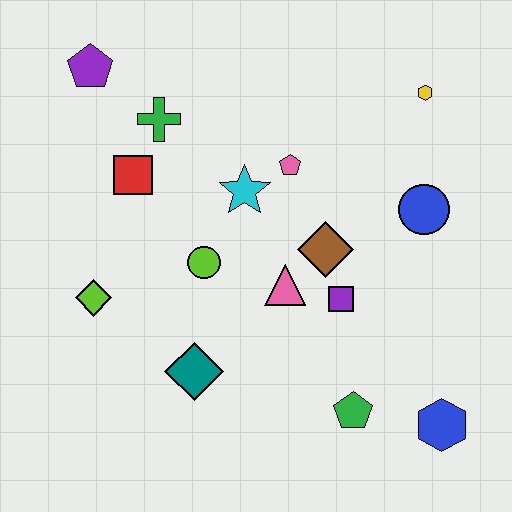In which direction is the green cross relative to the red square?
The green cross is above the red square.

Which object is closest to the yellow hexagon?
The blue circle is closest to the yellow hexagon.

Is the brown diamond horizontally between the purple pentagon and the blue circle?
Yes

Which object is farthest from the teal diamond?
The yellow hexagon is farthest from the teal diamond.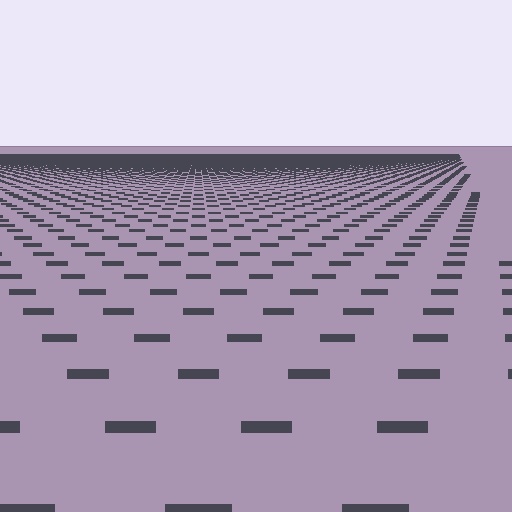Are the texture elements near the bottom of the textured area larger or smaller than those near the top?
Larger. Near the bottom, elements are closer to the viewer and appear at a bigger on-screen size.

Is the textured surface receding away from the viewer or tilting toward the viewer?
The surface is receding away from the viewer. Texture elements get smaller and denser toward the top.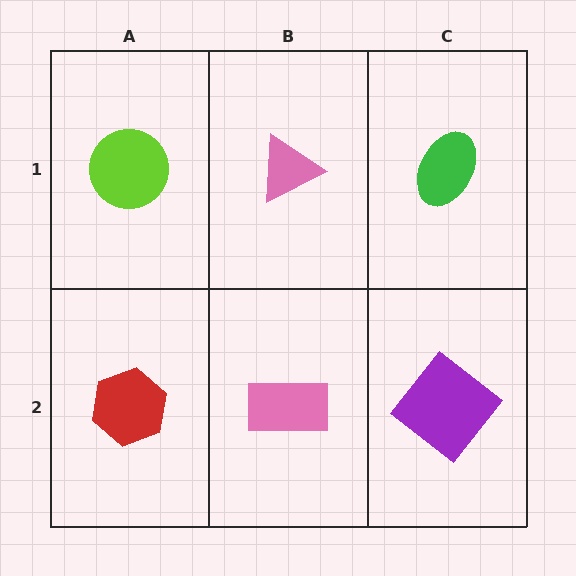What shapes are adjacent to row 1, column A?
A red hexagon (row 2, column A), a pink triangle (row 1, column B).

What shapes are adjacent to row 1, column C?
A purple diamond (row 2, column C), a pink triangle (row 1, column B).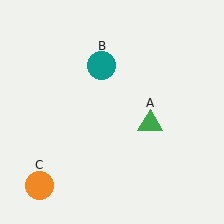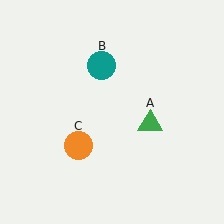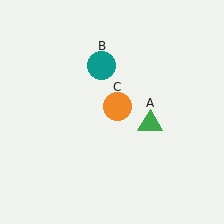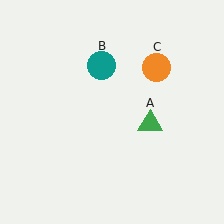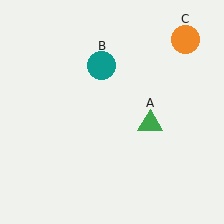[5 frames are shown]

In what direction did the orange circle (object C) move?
The orange circle (object C) moved up and to the right.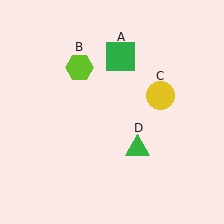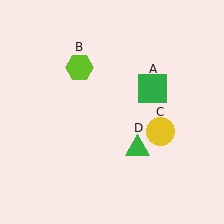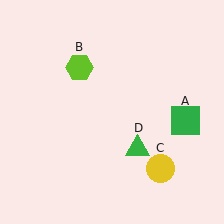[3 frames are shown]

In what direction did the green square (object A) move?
The green square (object A) moved down and to the right.